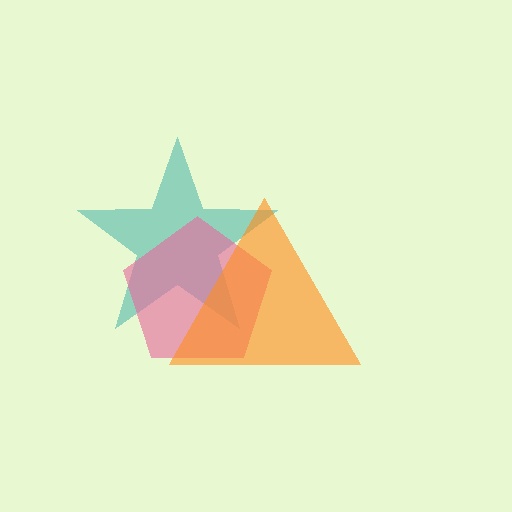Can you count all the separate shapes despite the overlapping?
Yes, there are 3 separate shapes.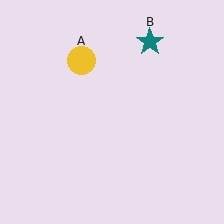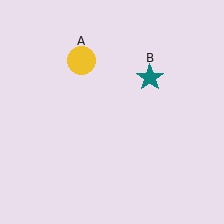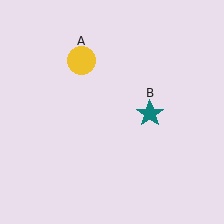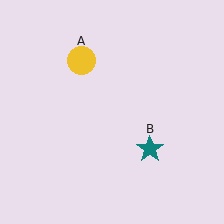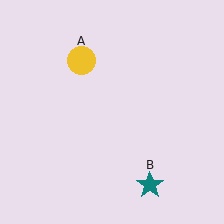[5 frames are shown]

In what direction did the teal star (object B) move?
The teal star (object B) moved down.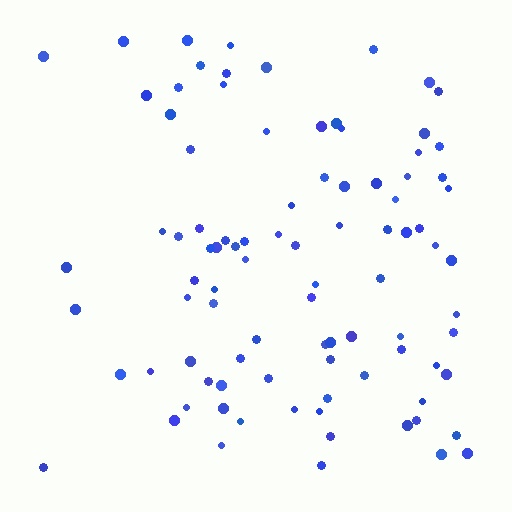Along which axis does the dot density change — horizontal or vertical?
Horizontal.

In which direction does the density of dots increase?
From left to right, with the right side densest.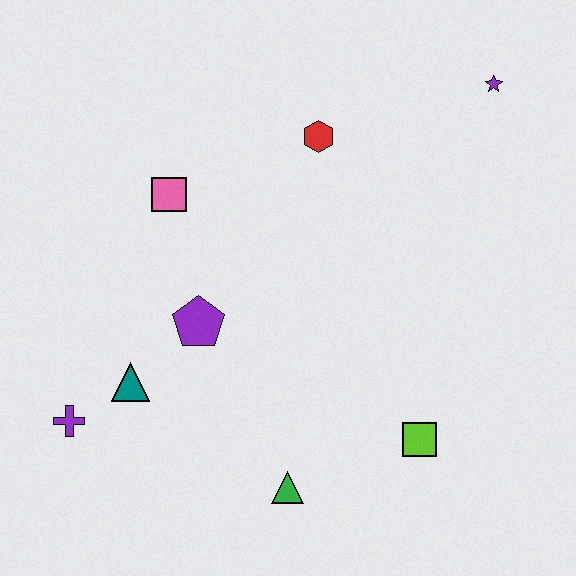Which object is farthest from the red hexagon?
The purple cross is farthest from the red hexagon.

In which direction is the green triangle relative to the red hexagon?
The green triangle is below the red hexagon.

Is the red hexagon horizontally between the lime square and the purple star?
No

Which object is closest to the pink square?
The purple pentagon is closest to the pink square.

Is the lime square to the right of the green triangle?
Yes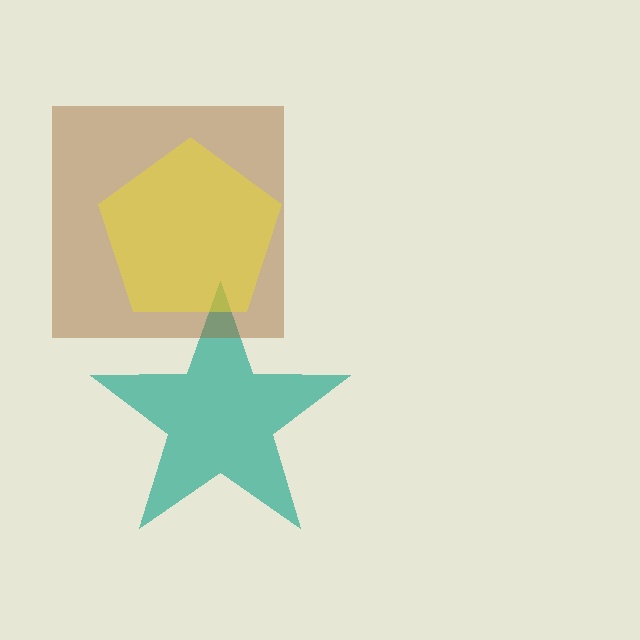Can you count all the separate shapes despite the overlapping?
Yes, there are 3 separate shapes.